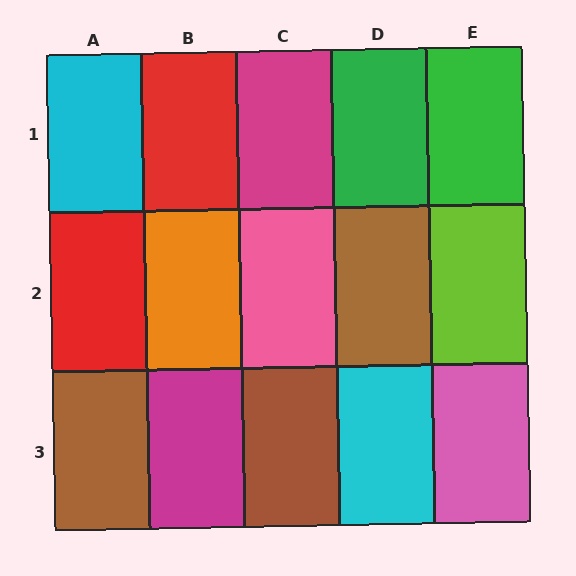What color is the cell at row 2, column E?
Lime.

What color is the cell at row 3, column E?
Pink.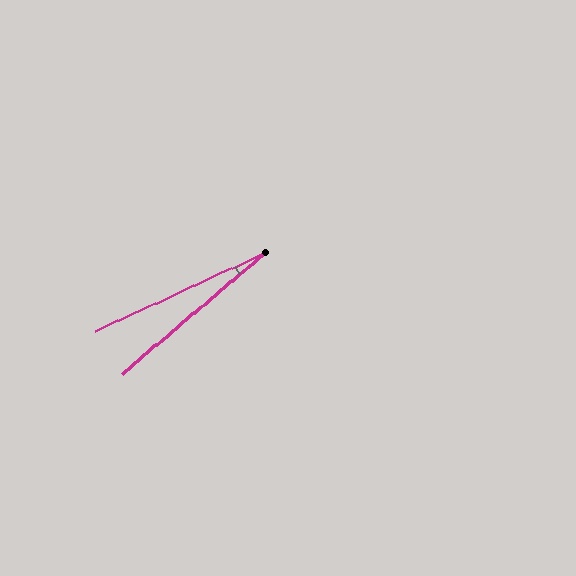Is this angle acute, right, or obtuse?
It is acute.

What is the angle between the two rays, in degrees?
Approximately 16 degrees.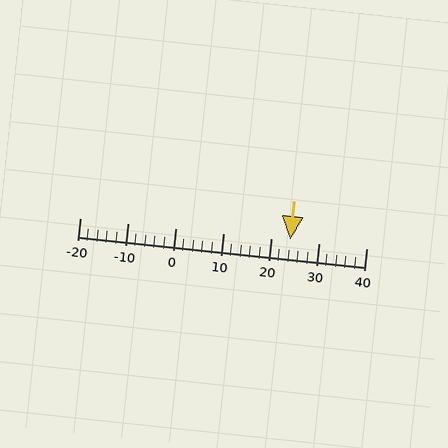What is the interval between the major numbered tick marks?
The major tick marks are spaced 10 units apart.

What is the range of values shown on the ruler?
The ruler shows values from -20 to 40.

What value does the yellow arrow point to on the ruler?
The yellow arrow points to approximately 24.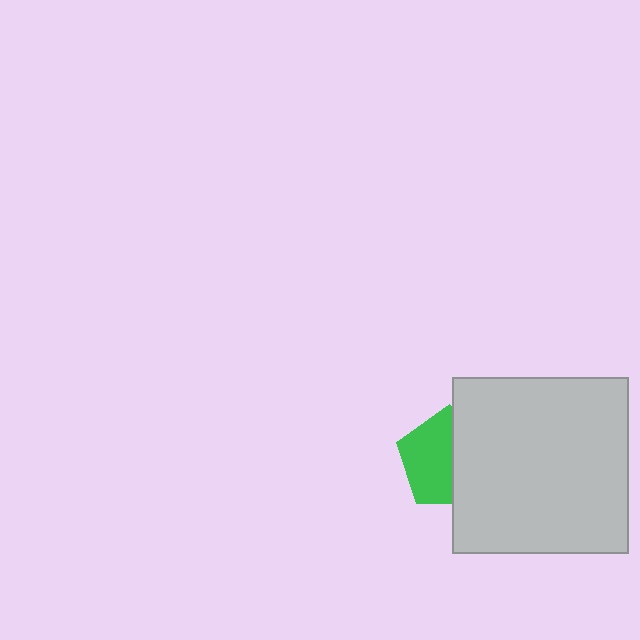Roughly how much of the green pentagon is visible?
About half of it is visible (roughly 53%).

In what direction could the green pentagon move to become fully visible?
The green pentagon could move left. That would shift it out from behind the light gray square entirely.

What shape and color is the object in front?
The object in front is a light gray square.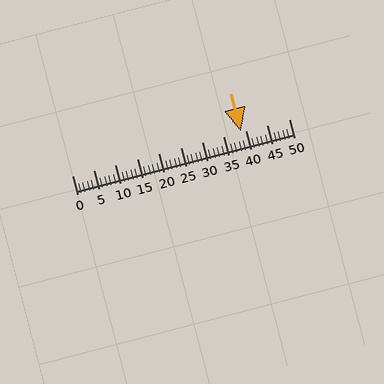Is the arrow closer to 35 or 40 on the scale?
The arrow is closer to 40.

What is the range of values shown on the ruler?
The ruler shows values from 0 to 50.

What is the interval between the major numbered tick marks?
The major tick marks are spaced 5 units apart.